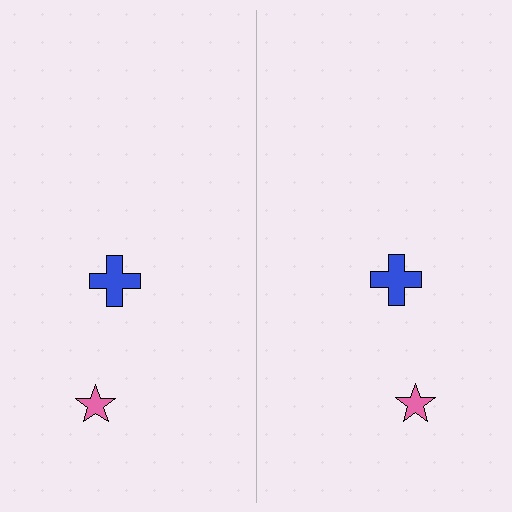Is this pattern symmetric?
Yes, this pattern has bilateral (reflection) symmetry.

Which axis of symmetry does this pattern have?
The pattern has a vertical axis of symmetry running through the center of the image.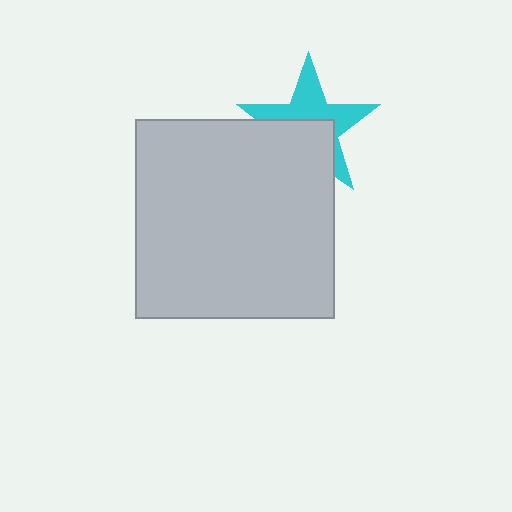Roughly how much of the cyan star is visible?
About half of it is visible (roughly 53%).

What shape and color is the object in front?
The object in front is a light gray square.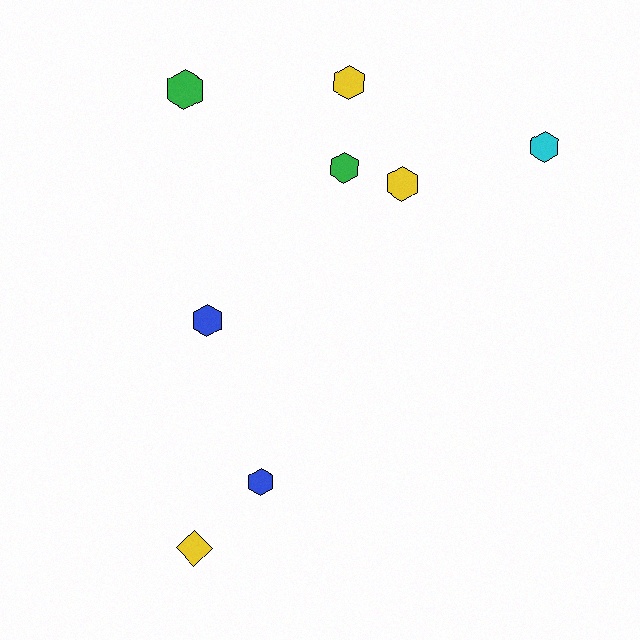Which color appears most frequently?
Yellow, with 3 objects.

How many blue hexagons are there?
There are 2 blue hexagons.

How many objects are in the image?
There are 8 objects.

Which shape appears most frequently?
Hexagon, with 7 objects.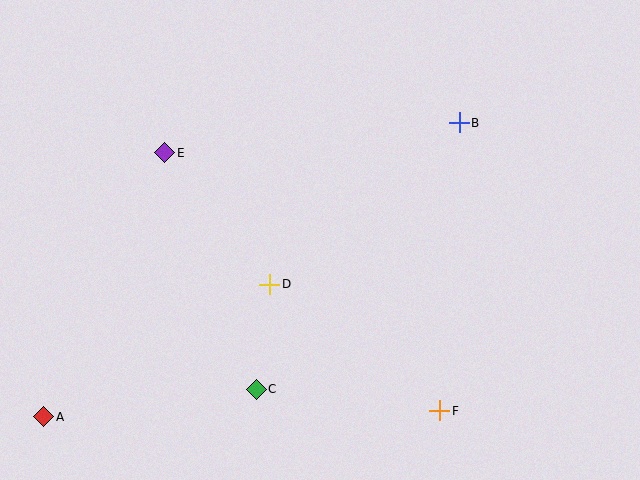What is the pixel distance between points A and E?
The distance between A and E is 291 pixels.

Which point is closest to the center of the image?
Point D at (270, 284) is closest to the center.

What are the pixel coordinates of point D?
Point D is at (270, 284).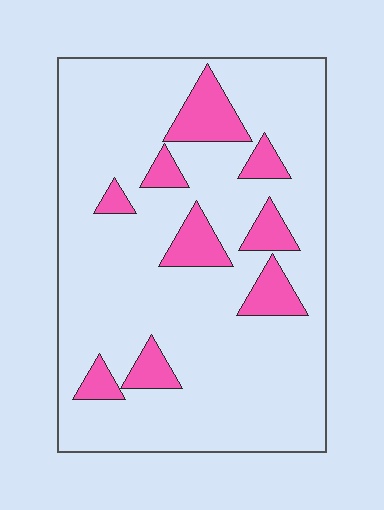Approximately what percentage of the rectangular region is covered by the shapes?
Approximately 15%.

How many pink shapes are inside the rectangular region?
9.